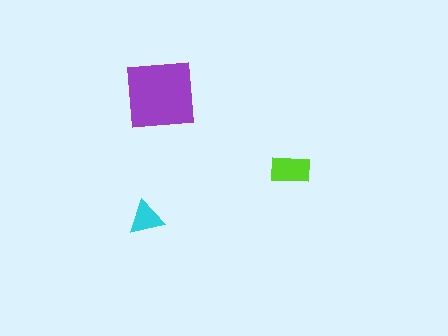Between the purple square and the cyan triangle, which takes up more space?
The purple square.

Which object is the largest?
The purple square.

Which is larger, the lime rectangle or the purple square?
The purple square.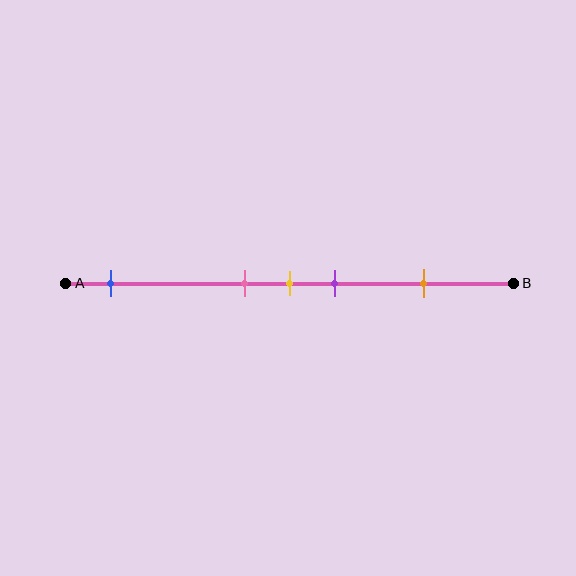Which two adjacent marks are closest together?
The pink and yellow marks are the closest adjacent pair.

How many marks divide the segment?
There are 5 marks dividing the segment.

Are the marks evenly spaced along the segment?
No, the marks are not evenly spaced.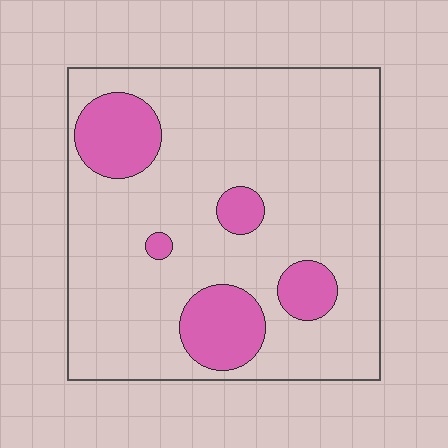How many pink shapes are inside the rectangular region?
5.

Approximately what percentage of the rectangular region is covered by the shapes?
Approximately 20%.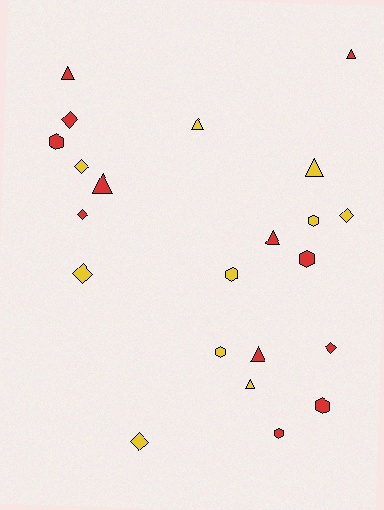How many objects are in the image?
There are 22 objects.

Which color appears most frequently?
Red, with 12 objects.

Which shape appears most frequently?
Triangle, with 8 objects.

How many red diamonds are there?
There are 3 red diamonds.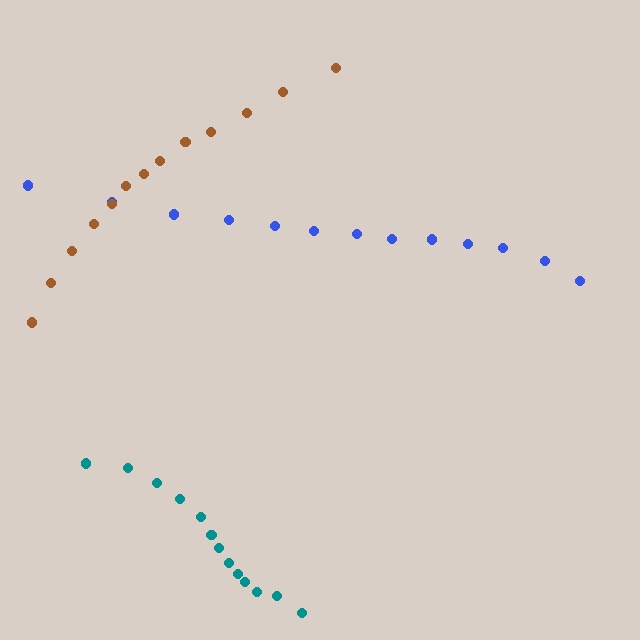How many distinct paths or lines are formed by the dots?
There are 3 distinct paths.